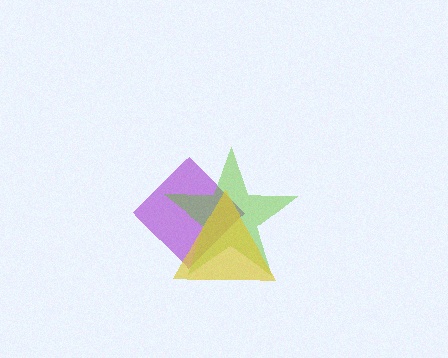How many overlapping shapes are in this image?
There are 3 overlapping shapes in the image.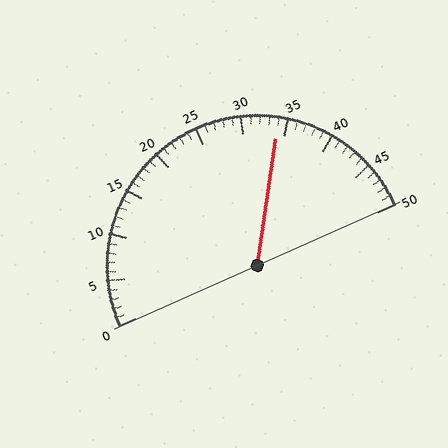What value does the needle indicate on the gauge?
The needle indicates approximately 34.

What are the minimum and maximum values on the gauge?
The gauge ranges from 0 to 50.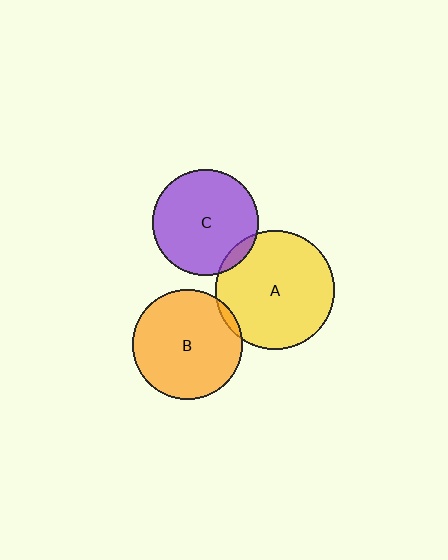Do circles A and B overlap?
Yes.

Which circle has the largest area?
Circle A (yellow).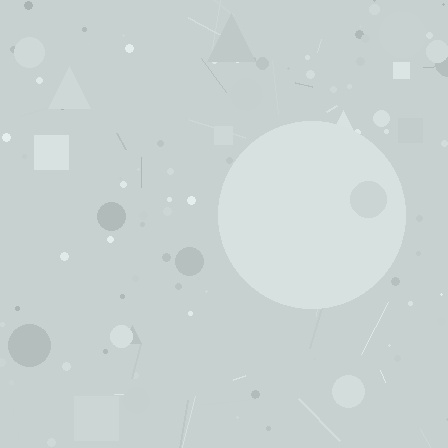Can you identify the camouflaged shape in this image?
The camouflaged shape is a circle.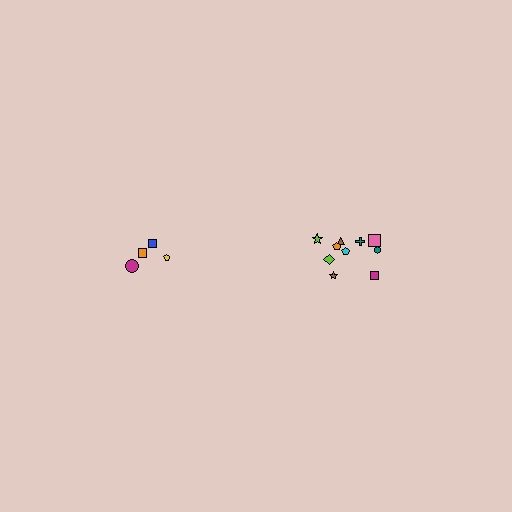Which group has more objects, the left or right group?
The right group.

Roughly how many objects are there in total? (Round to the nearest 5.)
Roughly 15 objects in total.